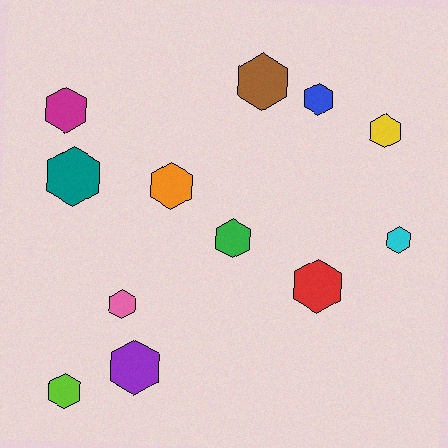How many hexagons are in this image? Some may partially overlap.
There are 12 hexagons.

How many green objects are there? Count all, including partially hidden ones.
There is 1 green object.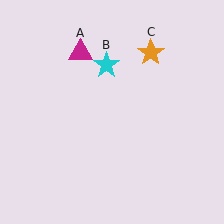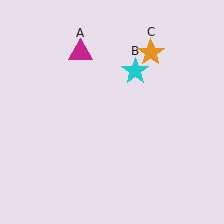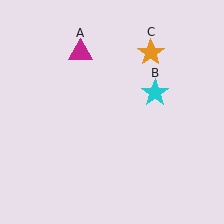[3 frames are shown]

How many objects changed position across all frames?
1 object changed position: cyan star (object B).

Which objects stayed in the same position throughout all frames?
Magenta triangle (object A) and orange star (object C) remained stationary.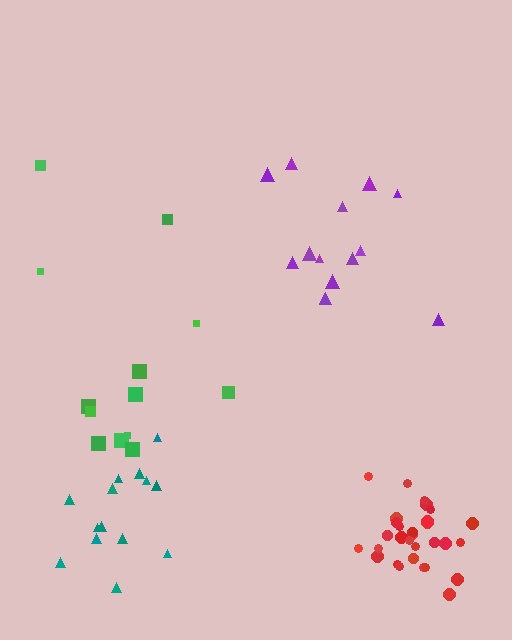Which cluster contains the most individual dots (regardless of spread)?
Red (30).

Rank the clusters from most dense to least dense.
red, teal, purple, green.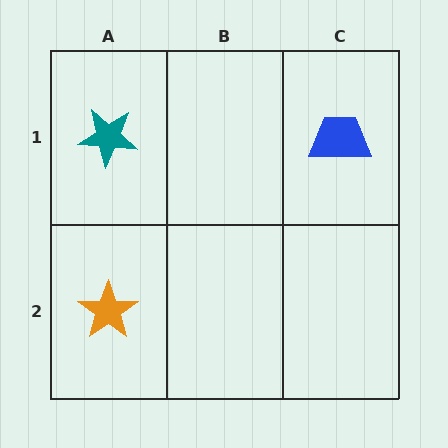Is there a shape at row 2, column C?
No, that cell is empty.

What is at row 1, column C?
A blue trapezoid.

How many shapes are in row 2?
1 shape.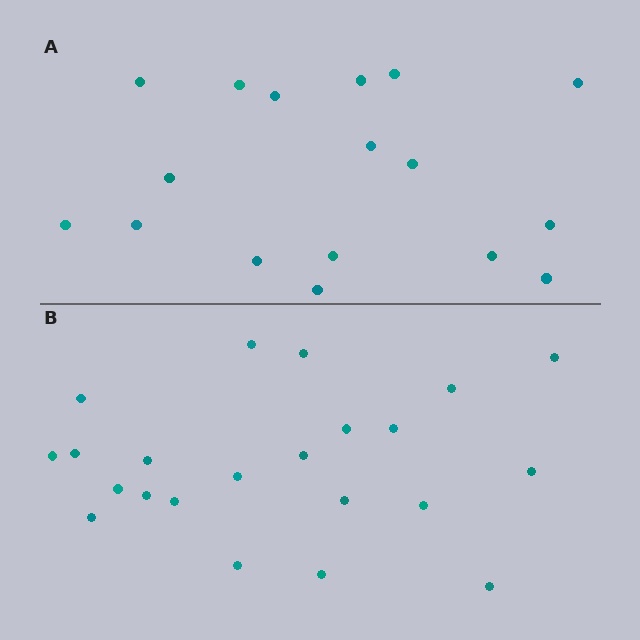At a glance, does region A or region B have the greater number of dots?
Region B (the bottom region) has more dots.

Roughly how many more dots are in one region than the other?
Region B has about 5 more dots than region A.